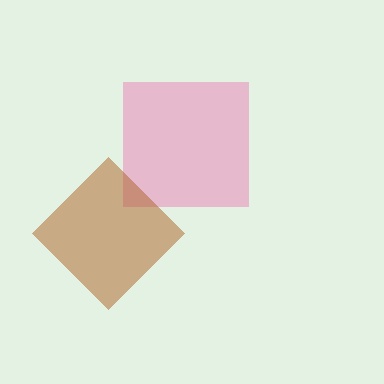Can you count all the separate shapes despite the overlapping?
Yes, there are 2 separate shapes.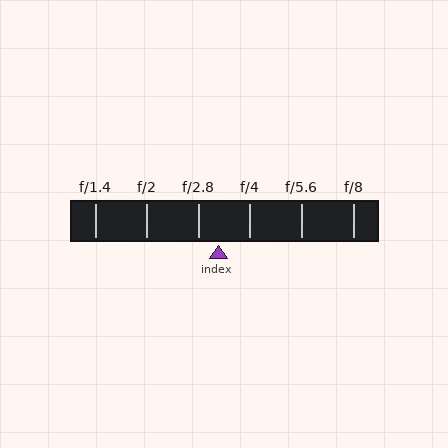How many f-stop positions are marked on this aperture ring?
There are 6 f-stop positions marked.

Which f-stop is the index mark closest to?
The index mark is closest to f/2.8.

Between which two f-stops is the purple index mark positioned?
The index mark is between f/2.8 and f/4.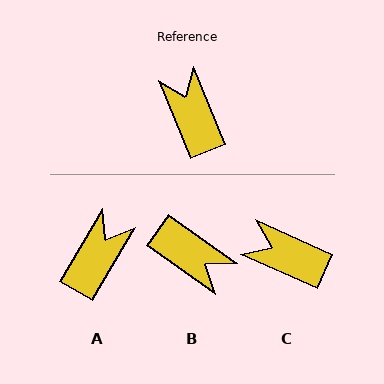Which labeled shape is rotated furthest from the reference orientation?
B, about 148 degrees away.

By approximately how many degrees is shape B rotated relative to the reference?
Approximately 148 degrees clockwise.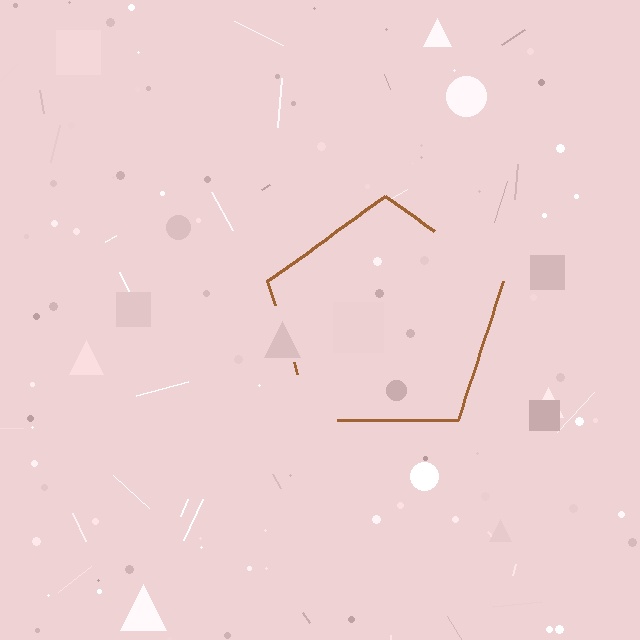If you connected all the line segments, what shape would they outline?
They would outline a pentagon.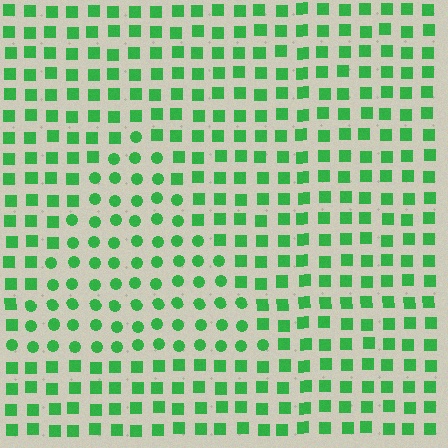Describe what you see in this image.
The image is filled with small green elements arranged in a uniform grid. A triangle-shaped region contains circles, while the surrounding area contains squares. The boundary is defined purely by the change in element shape.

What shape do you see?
I see a triangle.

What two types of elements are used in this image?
The image uses circles inside the triangle region and squares outside it.